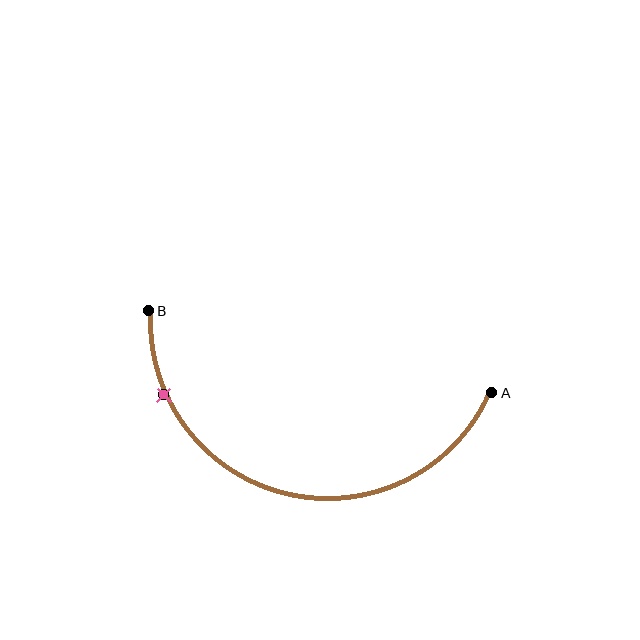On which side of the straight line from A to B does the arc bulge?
The arc bulges below the straight line connecting A and B.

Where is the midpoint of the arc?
The arc midpoint is the point on the curve farthest from the straight line joining A and B. It sits below that line.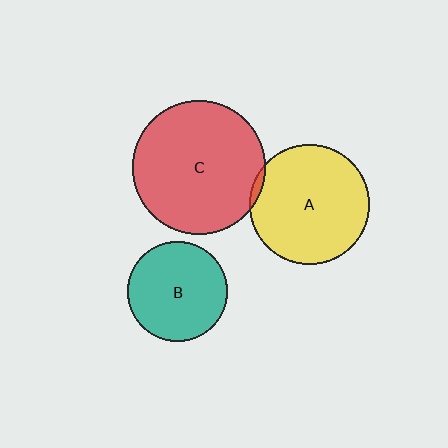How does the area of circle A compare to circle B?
Approximately 1.4 times.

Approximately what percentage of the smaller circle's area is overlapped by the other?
Approximately 5%.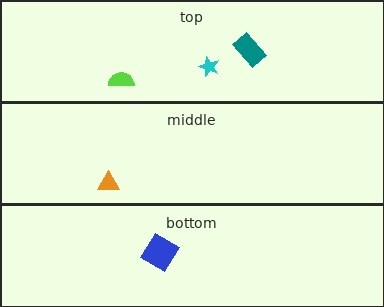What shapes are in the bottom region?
The blue diamond.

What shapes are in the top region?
The lime semicircle, the cyan star, the teal rectangle.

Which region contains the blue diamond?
The bottom region.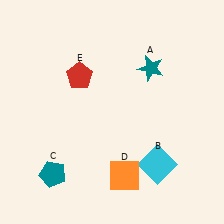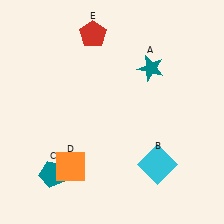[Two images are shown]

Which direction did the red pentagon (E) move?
The red pentagon (E) moved up.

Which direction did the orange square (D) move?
The orange square (D) moved left.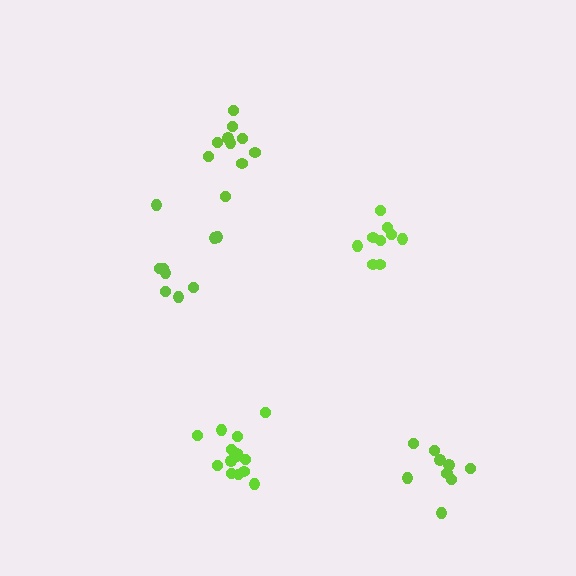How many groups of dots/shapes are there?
There are 5 groups.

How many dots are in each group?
Group 1: 9 dots, Group 2: 9 dots, Group 3: 9 dots, Group 4: 10 dots, Group 5: 14 dots (51 total).